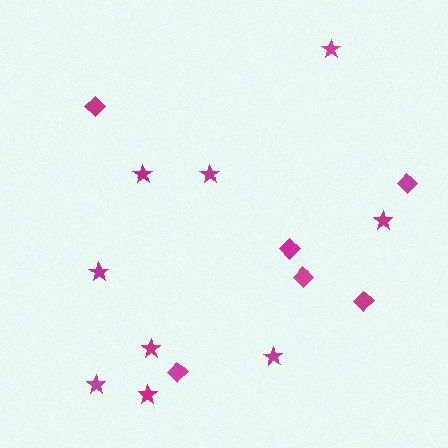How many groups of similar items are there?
There are 2 groups: one group of diamonds (6) and one group of stars (9).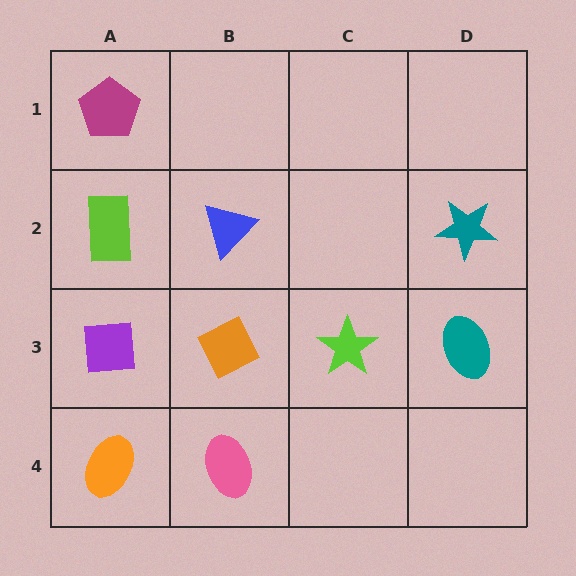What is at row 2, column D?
A teal star.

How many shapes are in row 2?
3 shapes.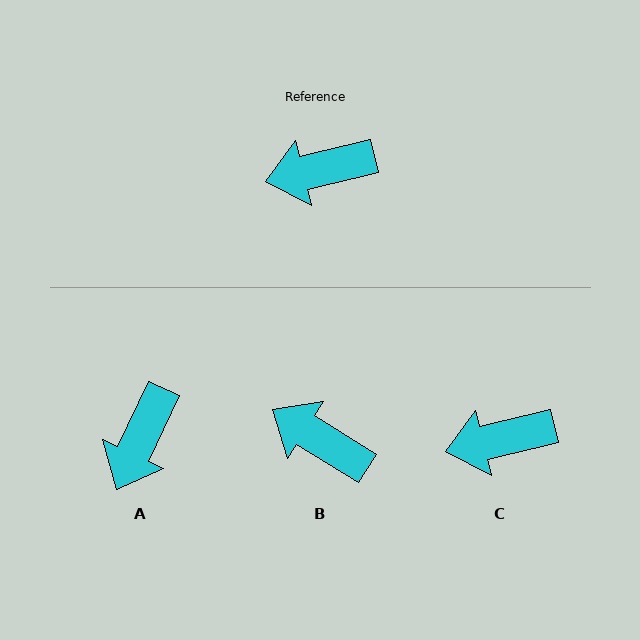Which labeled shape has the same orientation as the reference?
C.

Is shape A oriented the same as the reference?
No, it is off by about 51 degrees.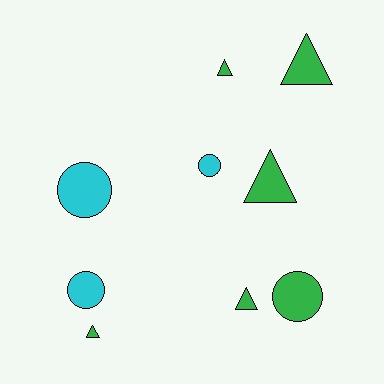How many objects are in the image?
There are 9 objects.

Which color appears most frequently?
Green, with 6 objects.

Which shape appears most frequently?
Triangle, with 5 objects.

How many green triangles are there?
There are 5 green triangles.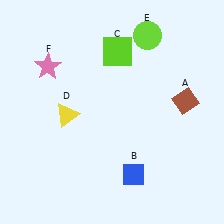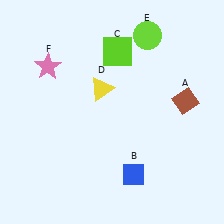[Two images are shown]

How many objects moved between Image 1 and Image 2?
1 object moved between the two images.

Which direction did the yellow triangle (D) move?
The yellow triangle (D) moved right.